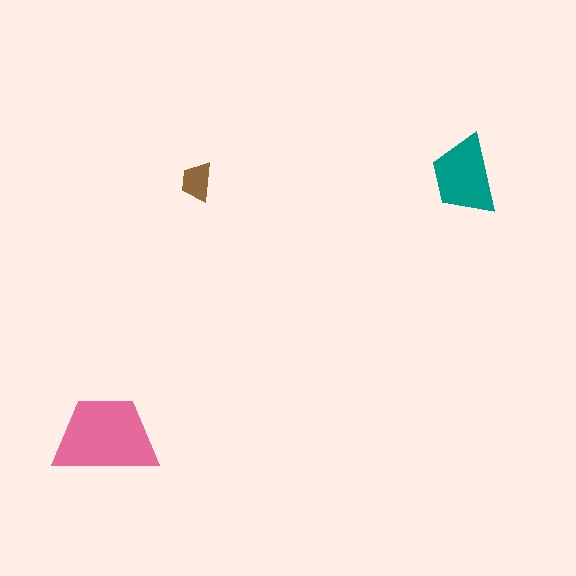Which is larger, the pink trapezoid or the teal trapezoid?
The pink one.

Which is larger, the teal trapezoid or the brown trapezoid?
The teal one.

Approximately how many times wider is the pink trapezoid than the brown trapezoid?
About 2.5 times wider.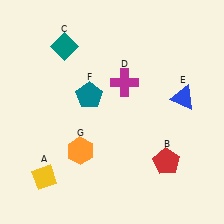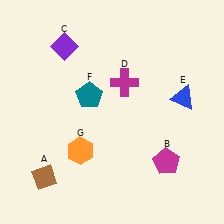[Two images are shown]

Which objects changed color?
A changed from yellow to brown. B changed from red to magenta. C changed from teal to purple.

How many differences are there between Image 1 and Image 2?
There are 3 differences between the two images.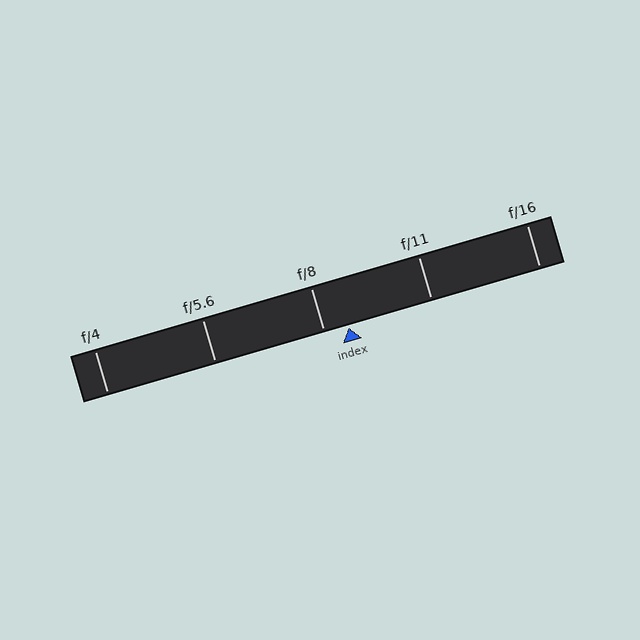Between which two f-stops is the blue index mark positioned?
The index mark is between f/8 and f/11.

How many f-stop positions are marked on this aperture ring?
There are 5 f-stop positions marked.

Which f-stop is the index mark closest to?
The index mark is closest to f/8.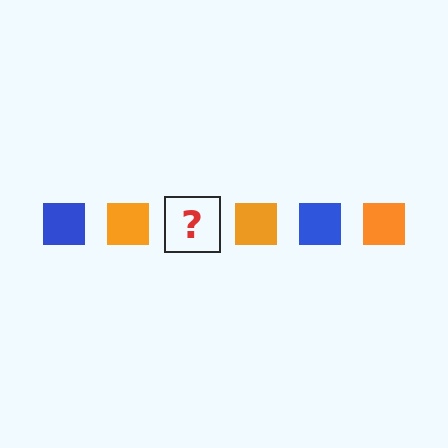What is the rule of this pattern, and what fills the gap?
The rule is that the pattern cycles through blue, orange squares. The gap should be filled with a blue square.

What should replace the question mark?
The question mark should be replaced with a blue square.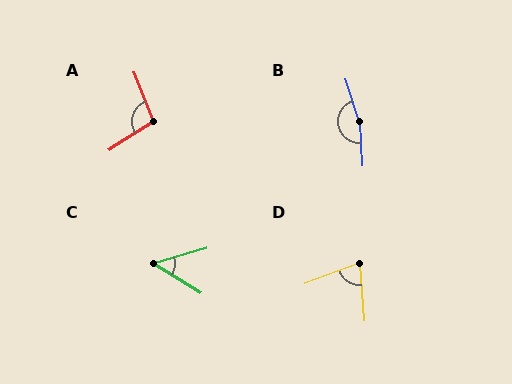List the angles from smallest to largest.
C (48°), D (74°), A (101°), B (166°).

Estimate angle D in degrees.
Approximately 74 degrees.